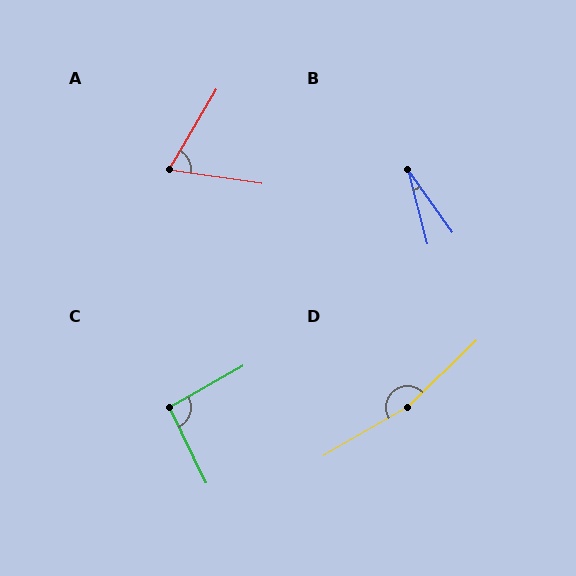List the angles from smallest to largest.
B (21°), A (68°), C (94°), D (166°).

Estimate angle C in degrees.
Approximately 94 degrees.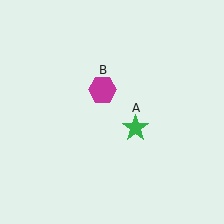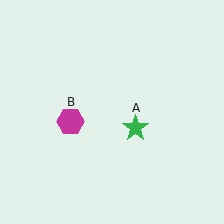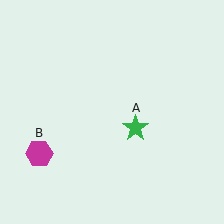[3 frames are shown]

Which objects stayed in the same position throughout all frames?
Green star (object A) remained stationary.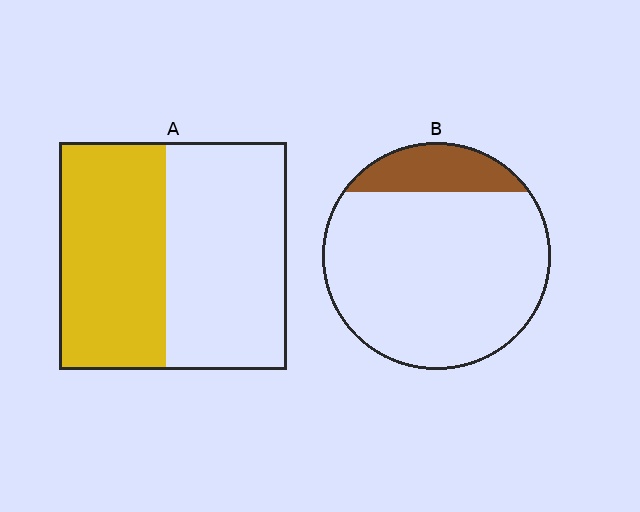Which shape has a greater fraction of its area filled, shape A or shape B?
Shape A.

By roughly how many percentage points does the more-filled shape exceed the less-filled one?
By roughly 30 percentage points (A over B).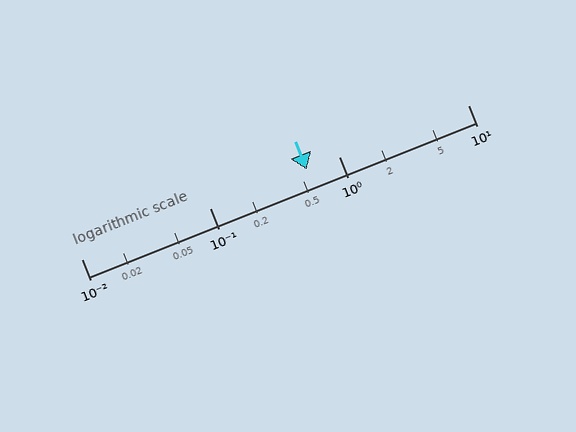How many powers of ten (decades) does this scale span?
The scale spans 3 decades, from 0.01 to 10.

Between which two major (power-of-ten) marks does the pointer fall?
The pointer is between 0.1 and 1.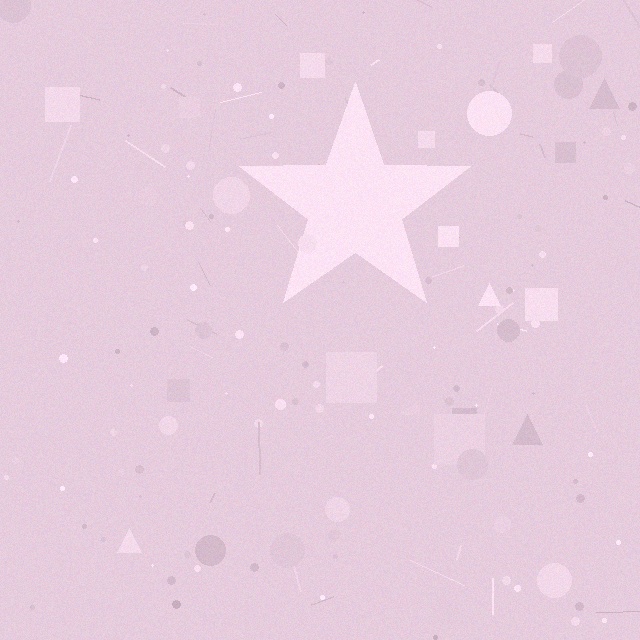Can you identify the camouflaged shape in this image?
The camouflaged shape is a star.